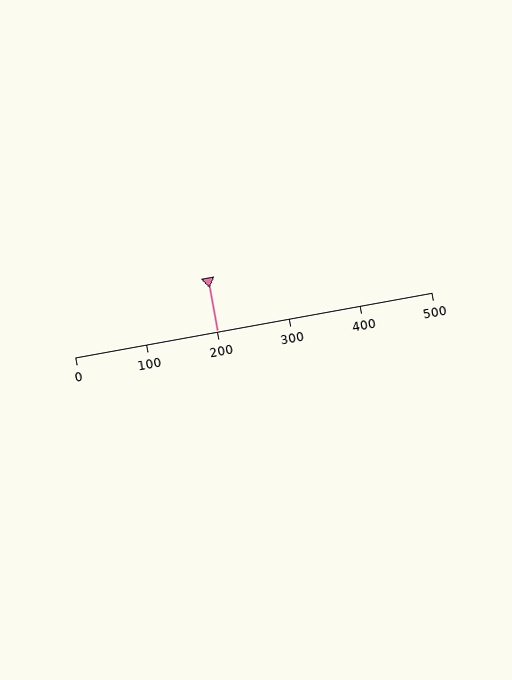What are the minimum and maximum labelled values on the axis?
The axis runs from 0 to 500.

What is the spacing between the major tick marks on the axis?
The major ticks are spaced 100 apart.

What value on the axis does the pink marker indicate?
The marker indicates approximately 200.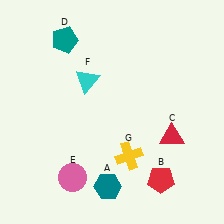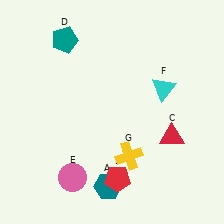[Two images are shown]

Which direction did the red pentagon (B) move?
The red pentagon (B) moved left.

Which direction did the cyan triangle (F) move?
The cyan triangle (F) moved right.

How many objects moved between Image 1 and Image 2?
2 objects moved between the two images.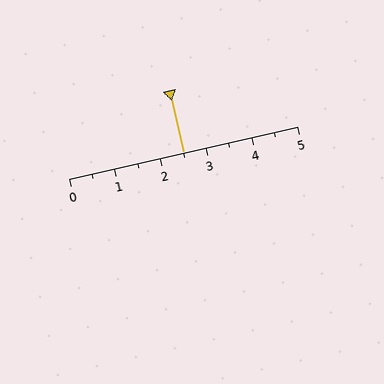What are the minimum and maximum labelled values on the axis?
The axis runs from 0 to 5.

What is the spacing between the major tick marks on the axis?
The major ticks are spaced 1 apart.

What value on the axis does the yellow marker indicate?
The marker indicates approximately 2.5.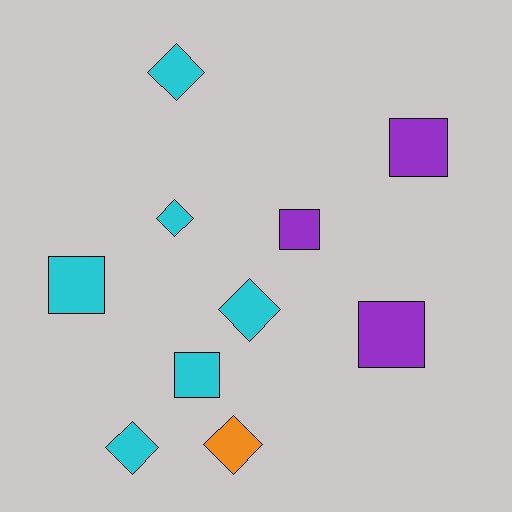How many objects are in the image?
There are 10 objects.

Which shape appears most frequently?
Diamond, with 5 objects.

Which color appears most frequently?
Cyan, with 6 objects.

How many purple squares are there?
There are 3 purple squares.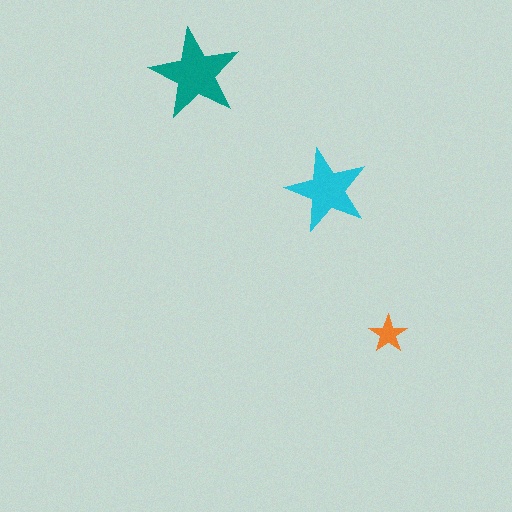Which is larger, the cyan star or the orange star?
The cyan one.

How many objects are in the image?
There are 3 objects in the image.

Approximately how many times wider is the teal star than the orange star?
About 2.5 times wider.